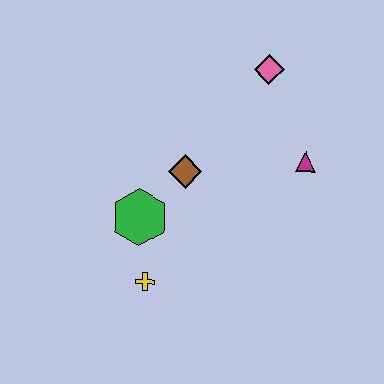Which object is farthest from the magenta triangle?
The yellow cross is farthest from the magenta triangle.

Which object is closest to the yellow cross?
The green hexagon is closest to the yellow cross.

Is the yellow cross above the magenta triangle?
No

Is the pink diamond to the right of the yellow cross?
Yes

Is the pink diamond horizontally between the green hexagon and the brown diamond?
No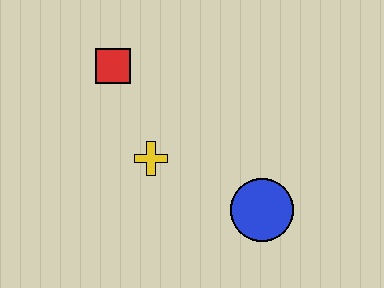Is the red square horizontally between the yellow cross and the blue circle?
No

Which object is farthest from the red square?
The blue circle is farthest from the red square.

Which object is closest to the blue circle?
The yellow cross is closest to the blue circle.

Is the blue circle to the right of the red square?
Yes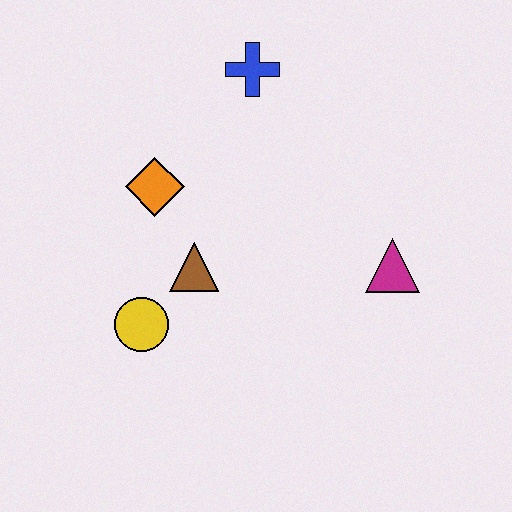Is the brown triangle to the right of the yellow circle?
Yes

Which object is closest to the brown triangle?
The yellow circle is closest to the brown triangle.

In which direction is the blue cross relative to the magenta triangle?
The blue cross is above the magenta triangle.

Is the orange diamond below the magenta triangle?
No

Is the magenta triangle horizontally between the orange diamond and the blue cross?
No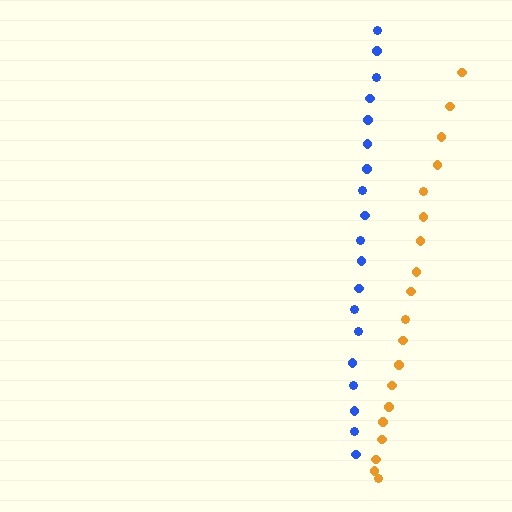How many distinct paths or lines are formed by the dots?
There are 2 distinct paths.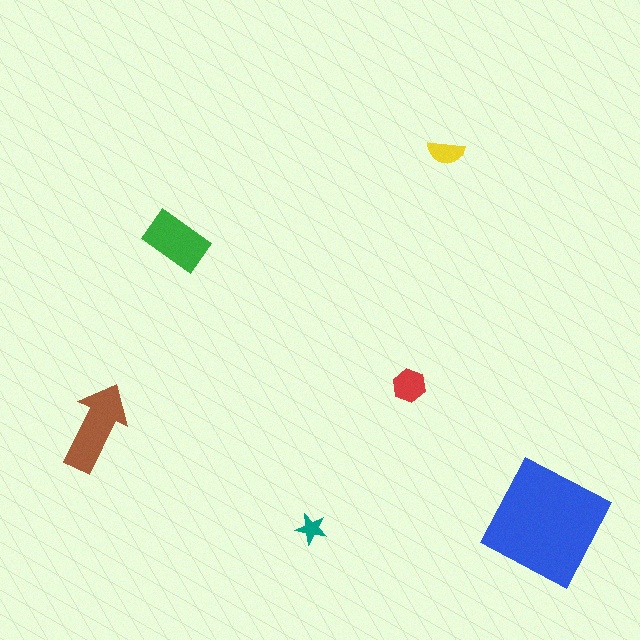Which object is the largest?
The blue square.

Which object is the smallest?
The teal star.